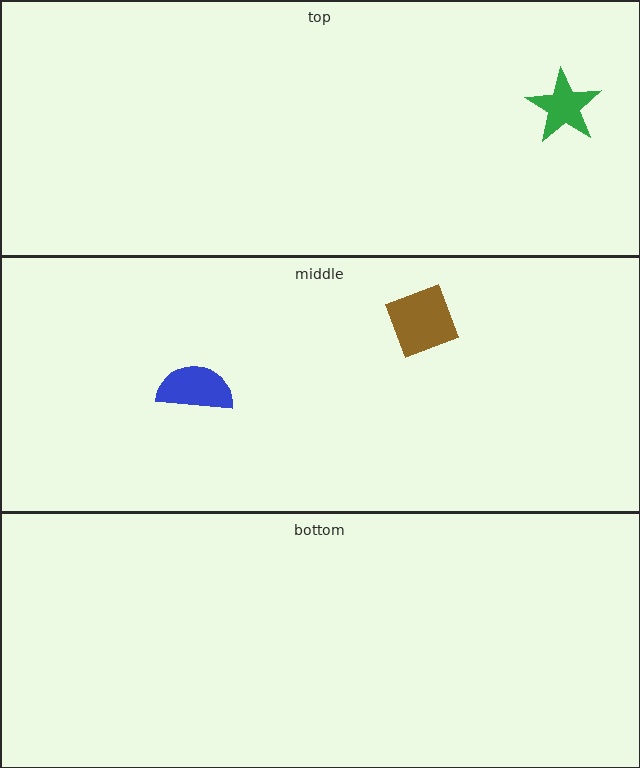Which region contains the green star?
The top region.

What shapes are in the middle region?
The brown square, the blue semicircle.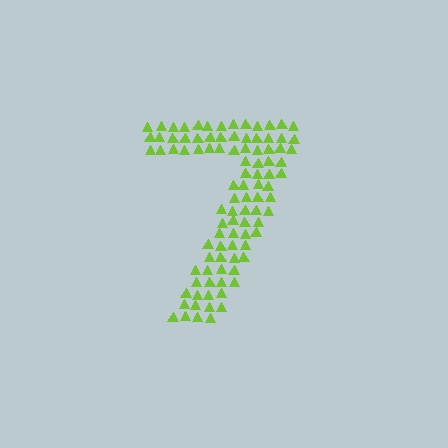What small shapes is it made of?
It is made of small triangles.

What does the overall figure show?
The overall figure shows the digit 7.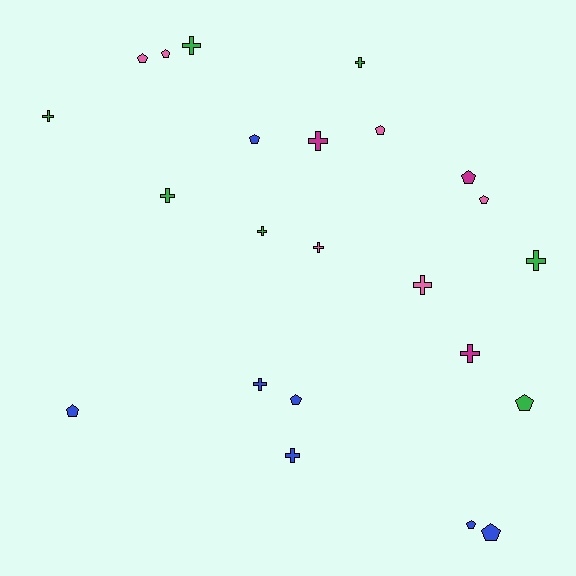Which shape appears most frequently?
Cross, with 12 objects.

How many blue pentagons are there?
There are 5 blue pentagons.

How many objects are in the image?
There are 23 objects.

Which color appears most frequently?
Blue, with 7 objects.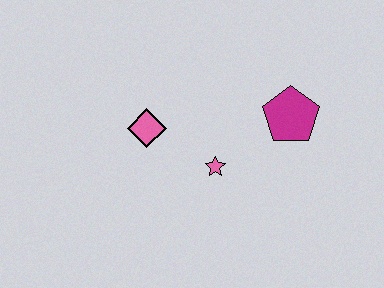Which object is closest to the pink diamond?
The pink star is closest to the pink diamond.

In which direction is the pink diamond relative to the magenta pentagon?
The pink diamond is to the left of the magenta pentagon.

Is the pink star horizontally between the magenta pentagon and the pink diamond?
Yes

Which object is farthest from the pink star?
The magenta pentagon is farthest from the pink star.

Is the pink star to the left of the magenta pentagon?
Yes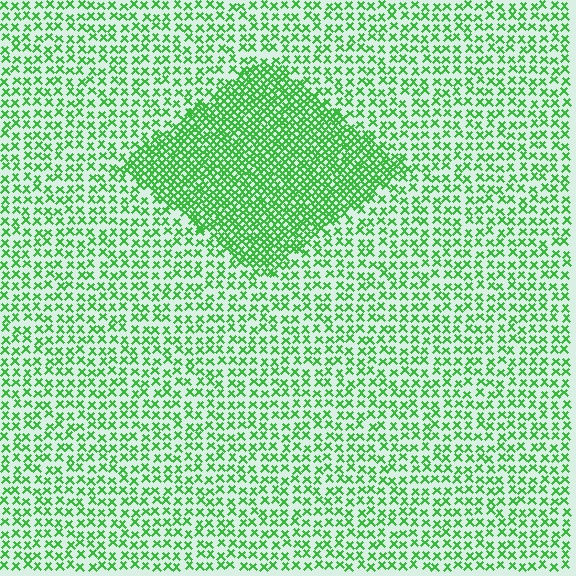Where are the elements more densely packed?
The elements are more densely packed inside the diamond boundary.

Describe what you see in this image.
The image contains small green elements arranged at two different densities. A diamond-shaped region is visible where the elements are more densely packed than the surrounding area.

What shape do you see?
I see a diamond.